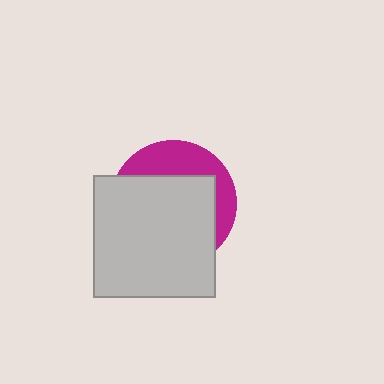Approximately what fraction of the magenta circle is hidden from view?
Roughly 67% of the magenta circle is hidden behind the light gray square.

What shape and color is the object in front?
The object in front is a light gray square.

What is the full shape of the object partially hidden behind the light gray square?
The partially hidden object is a magenta circle.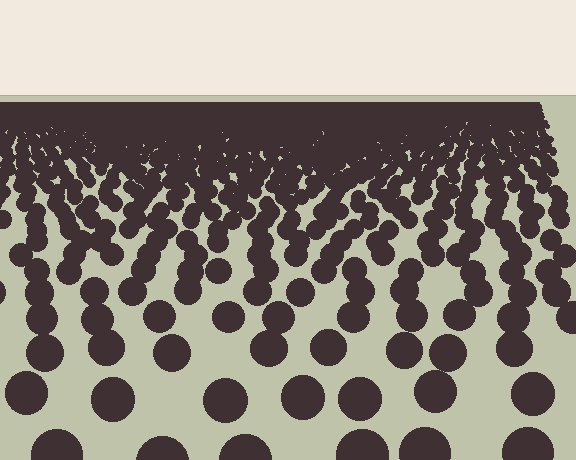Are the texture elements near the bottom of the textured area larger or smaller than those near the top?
Larger. Near the bottom, elements are closer to the viewer and appear at a bigger on-screen size.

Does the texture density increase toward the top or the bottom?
Density increases toward the top.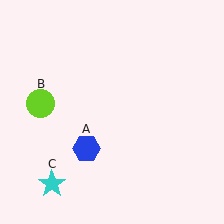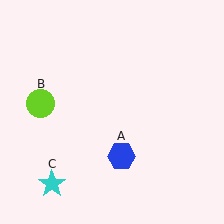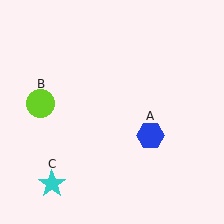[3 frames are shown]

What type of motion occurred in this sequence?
The blue hexagon (object A) rotated counterclockwise around the center of the scene.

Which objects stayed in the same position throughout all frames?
Lime circle (object B) and cyan star (object C) remained stationary.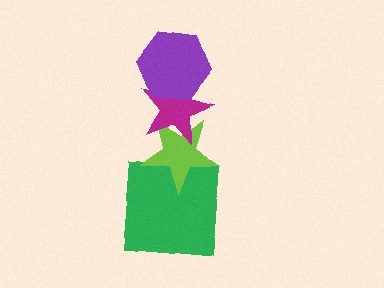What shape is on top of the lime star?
The magenta star is on top of the lime star.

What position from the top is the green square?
The green square is 4th from the top.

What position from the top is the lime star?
The lime star is 3rd from the top.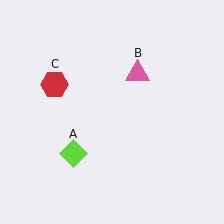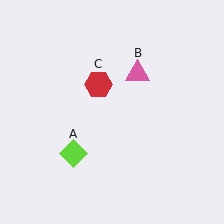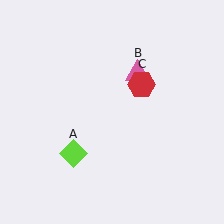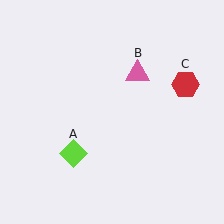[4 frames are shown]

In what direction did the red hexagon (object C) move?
The red hexagon (object C) moved right.